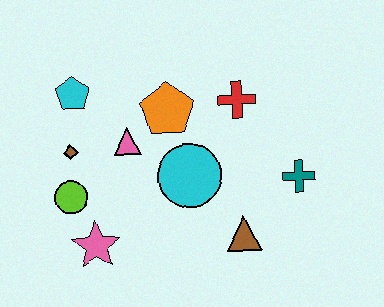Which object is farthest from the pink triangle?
The teal cross is farthest from the pink triangle.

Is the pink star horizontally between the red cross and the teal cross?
No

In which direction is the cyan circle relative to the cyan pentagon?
The cyan circle is to the right of the cyan pentagon.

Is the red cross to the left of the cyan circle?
No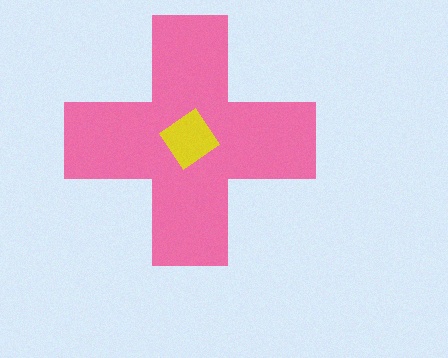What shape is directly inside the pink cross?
The yellow diamond.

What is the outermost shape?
The pink cross.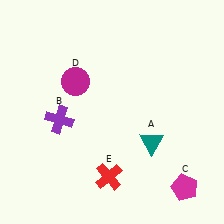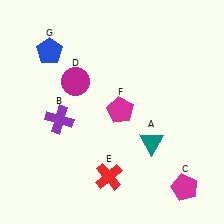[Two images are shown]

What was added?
A magenta pentagon (F), a blue pentagon (G) were added in Image 2.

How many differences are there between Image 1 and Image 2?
There are 2 differences between the two images.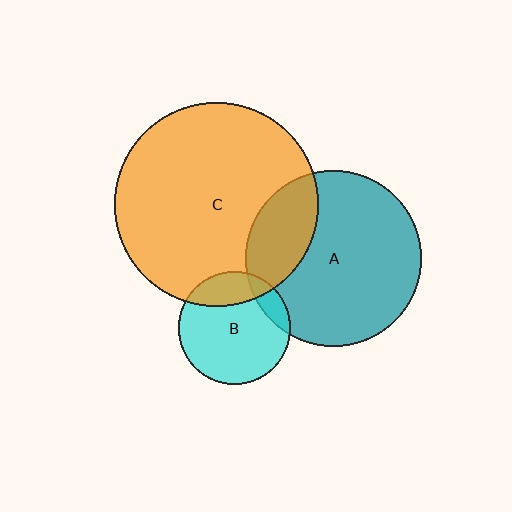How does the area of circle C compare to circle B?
Approximately 3.3 times.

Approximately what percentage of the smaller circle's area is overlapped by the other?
Approximately 10%.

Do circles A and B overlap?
Yes.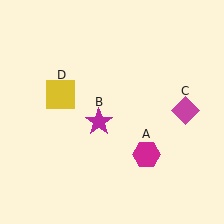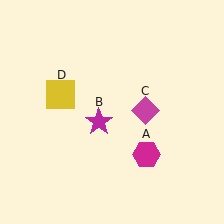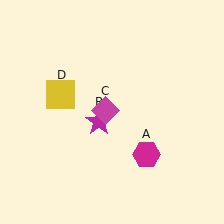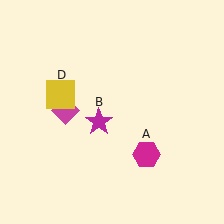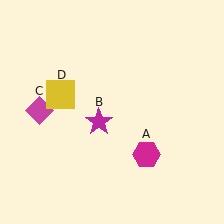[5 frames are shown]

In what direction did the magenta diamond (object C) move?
The magenta diamond (object C) moved left.